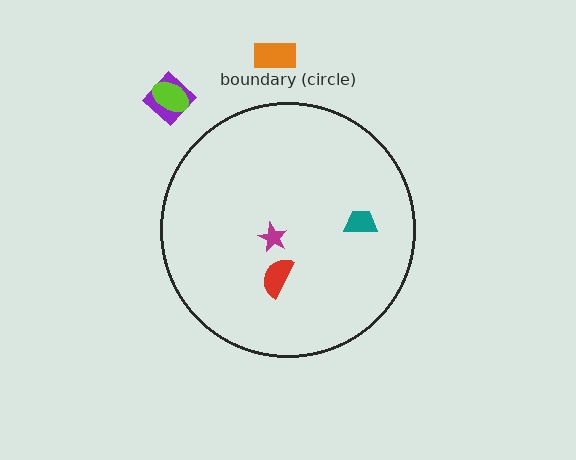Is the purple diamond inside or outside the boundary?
Outside.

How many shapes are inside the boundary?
3 inside, 3 outside.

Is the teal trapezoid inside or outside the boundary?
Inside.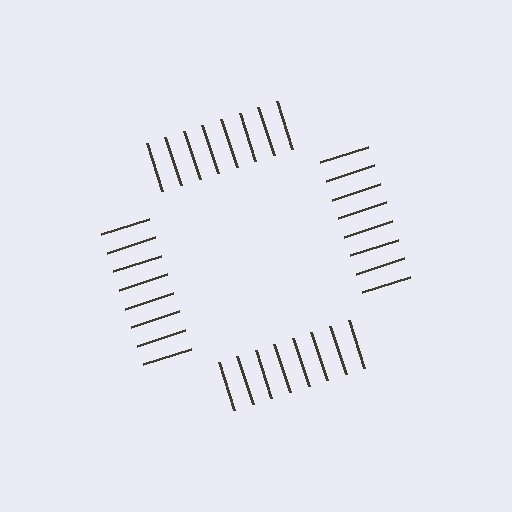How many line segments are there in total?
32 — 8 along each of the 4 edges.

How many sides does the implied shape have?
4 sides — the line-ends trace a square.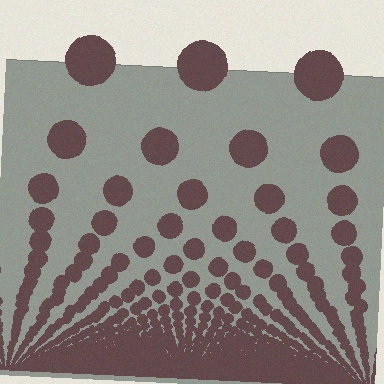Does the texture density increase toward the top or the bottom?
Density increases toward the bottom.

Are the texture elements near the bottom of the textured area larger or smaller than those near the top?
Smaller. The gradient is inverted — elements near the bottom are smaller and denser.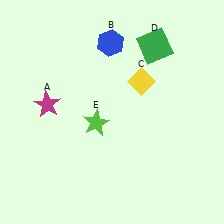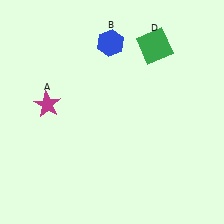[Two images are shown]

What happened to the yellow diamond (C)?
The yellow diamond (C) was removed in Image 2. It was in the top-right area of Image 1.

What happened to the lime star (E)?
The lime star (E) was removed in Image 2. It was in the bottom-left area of Image 1.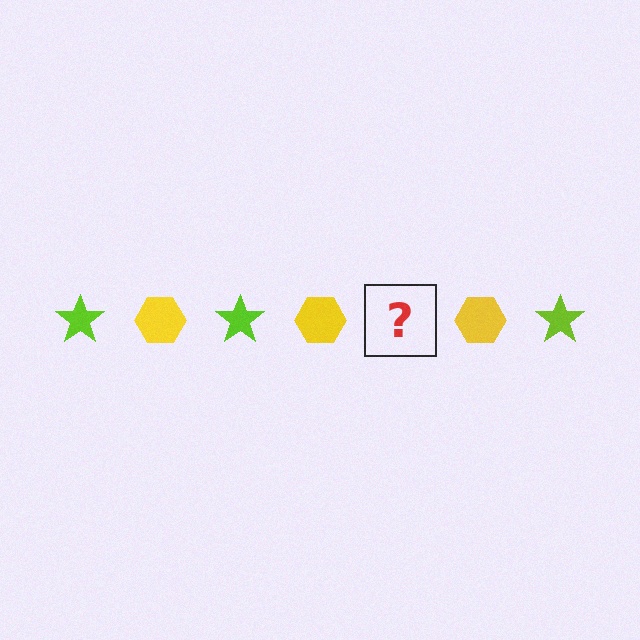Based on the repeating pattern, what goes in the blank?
The blank should be a lime star.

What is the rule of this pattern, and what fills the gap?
The rule is that the pattern alternates between lime star and yellow hexagon. The gap should be filled with a lime star.